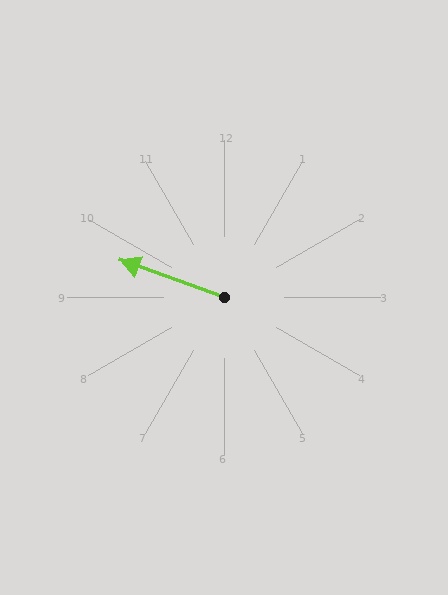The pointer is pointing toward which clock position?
Roughly 10 o'clock.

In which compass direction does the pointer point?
West.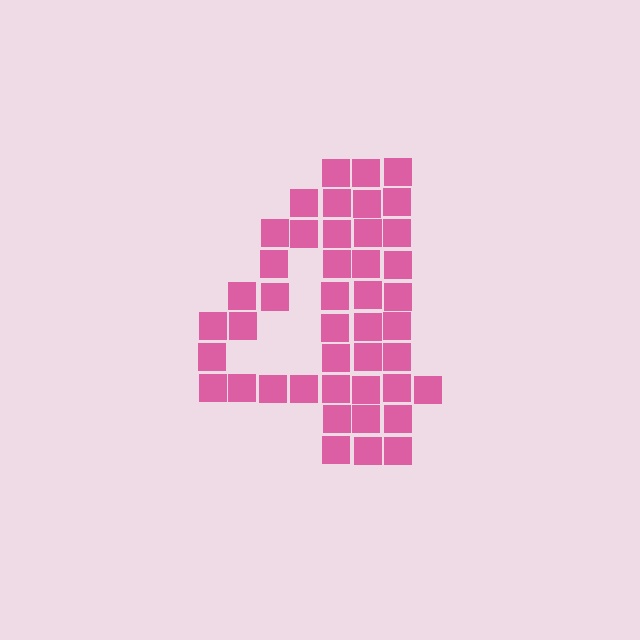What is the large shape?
The large shape is the digit 4.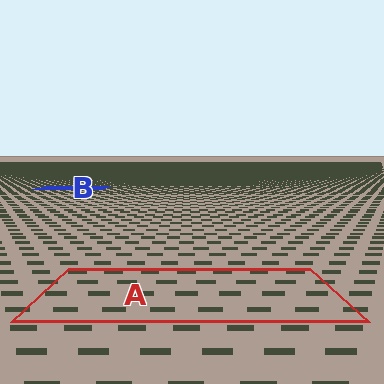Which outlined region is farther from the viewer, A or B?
Region B is farther from the viewer — the texture elements inside it appear smaller and more densely packed.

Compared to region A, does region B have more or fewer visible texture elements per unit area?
Region B has more texture elements per unit area — they are packed more densely because it is farther away.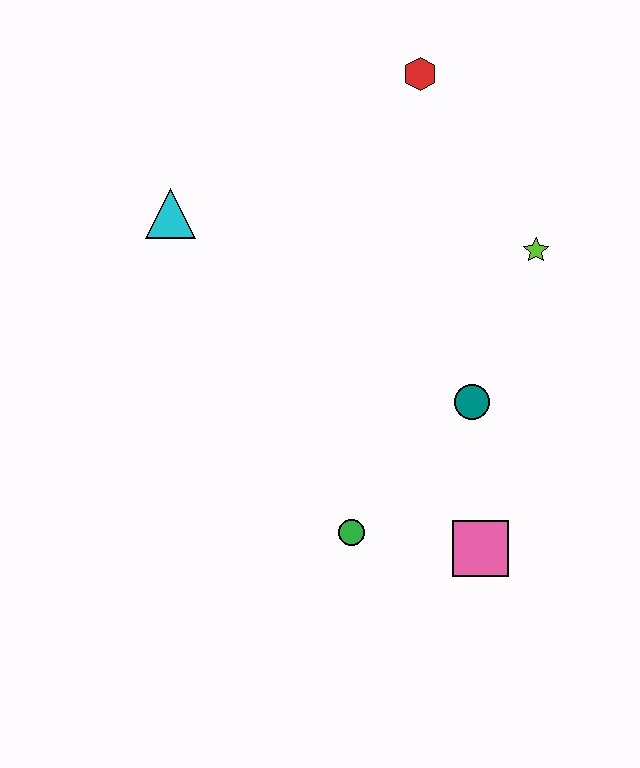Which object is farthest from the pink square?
The red hexagon is farthest from the pink square.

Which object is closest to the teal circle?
The pink square is closest to the teal circle.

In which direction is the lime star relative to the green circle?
The lime star is above the green circle.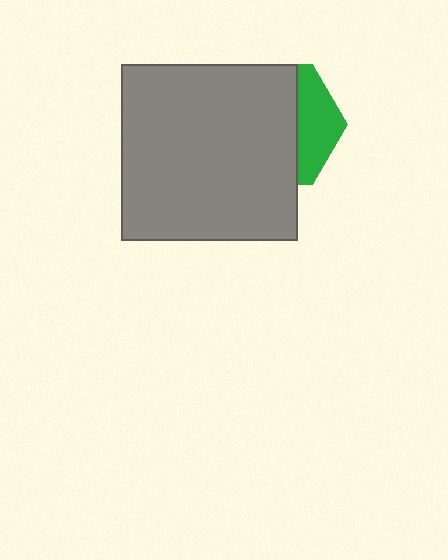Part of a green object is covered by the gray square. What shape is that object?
It is a hexagon.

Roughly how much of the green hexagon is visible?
A small part of it is visible (roughly 31%).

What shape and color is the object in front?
The object in front is a gray square.